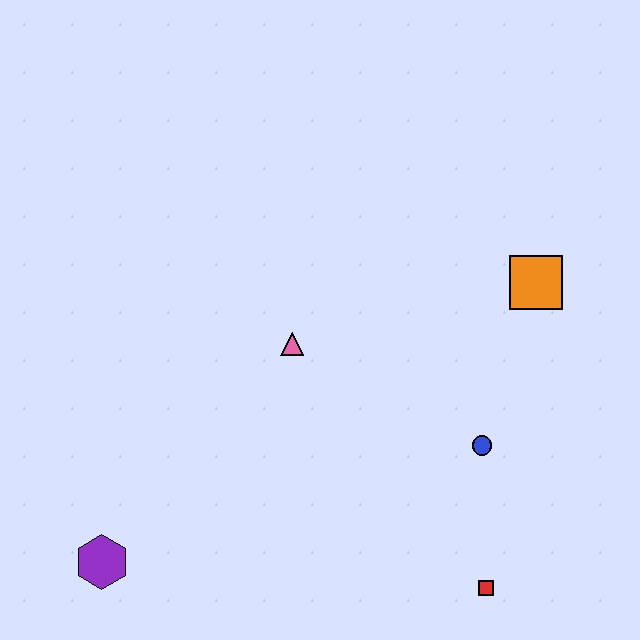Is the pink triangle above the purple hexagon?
Yes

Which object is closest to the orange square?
The blue circle is closest to the orange square.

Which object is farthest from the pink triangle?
The red square is farthest from the pink triangle.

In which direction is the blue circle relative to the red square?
The blue circle is above the red square.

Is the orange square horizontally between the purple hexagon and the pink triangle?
No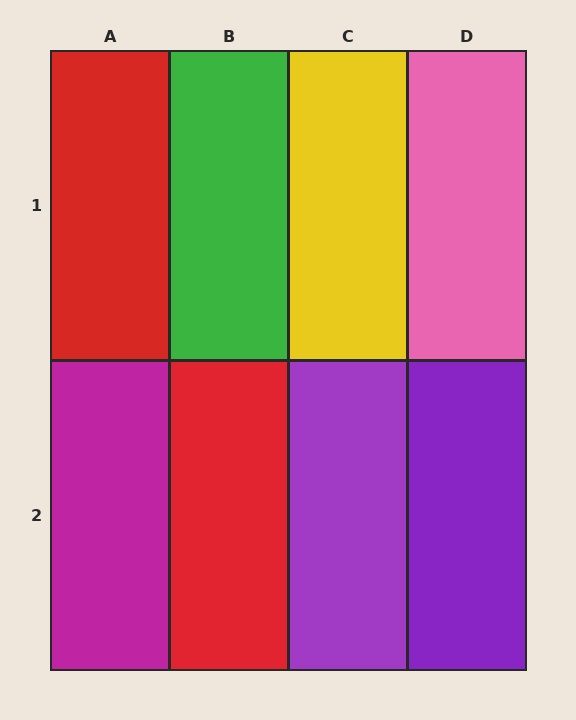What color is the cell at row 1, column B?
Green.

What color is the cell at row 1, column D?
Pink.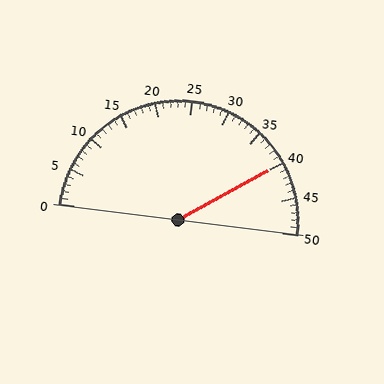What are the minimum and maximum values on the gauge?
The gauge ranges from 0 to 50.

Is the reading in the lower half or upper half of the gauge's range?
The reading is in the upper half of the range (0 to 50).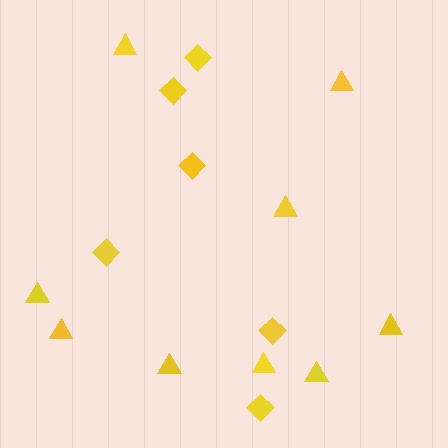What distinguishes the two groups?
There are 2 groups: one group of triangles (9) and one group of diamonds (6).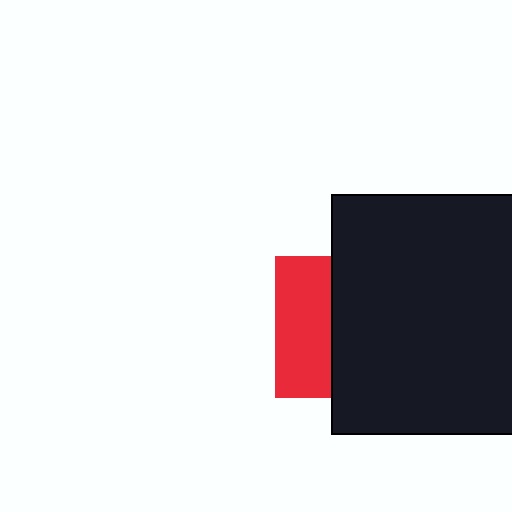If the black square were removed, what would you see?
You would see the complete red square.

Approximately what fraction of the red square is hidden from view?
Roughly 61% of the red square is hidden behind the black square.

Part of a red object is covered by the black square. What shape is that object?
It is a square.